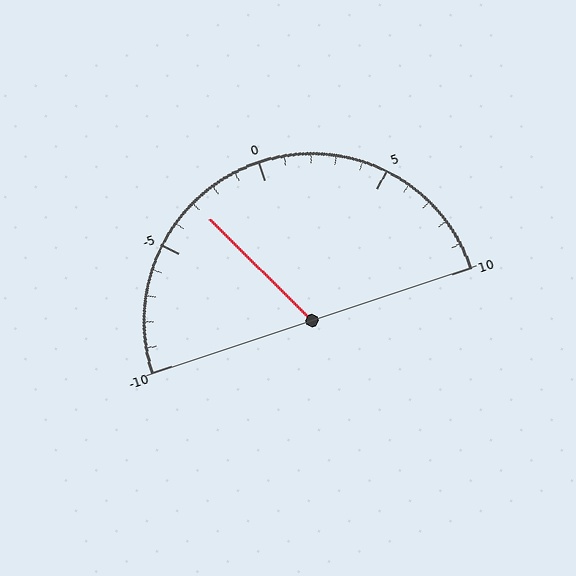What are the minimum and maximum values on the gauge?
The gauge ranges from -10 to 10.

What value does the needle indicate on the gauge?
The needle indicates approximately -3.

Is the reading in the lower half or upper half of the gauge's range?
The reading is in the lower half of the range (-10 to 10).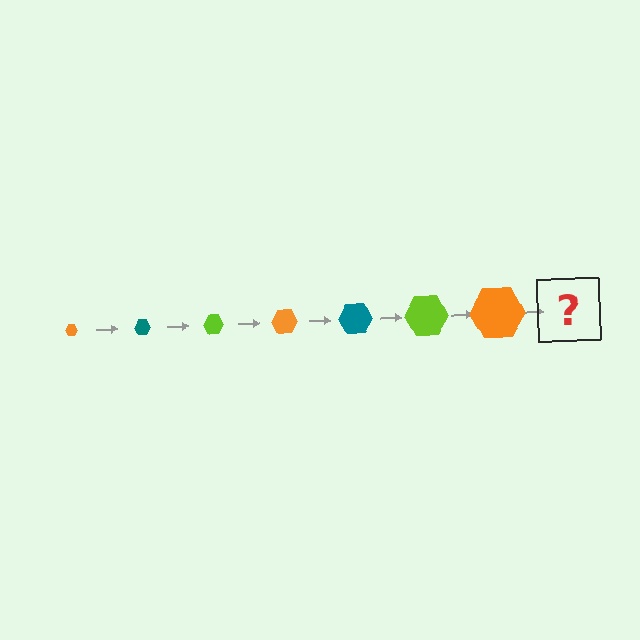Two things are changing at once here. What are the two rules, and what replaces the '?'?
The two rules are that the hexagon grows larger each step and the color cycles through orange, teal, and lime. The '?' should be a teal hexagon, larger than the previous one.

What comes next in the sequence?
The next element should be a teal hexagon, larger than the previous one.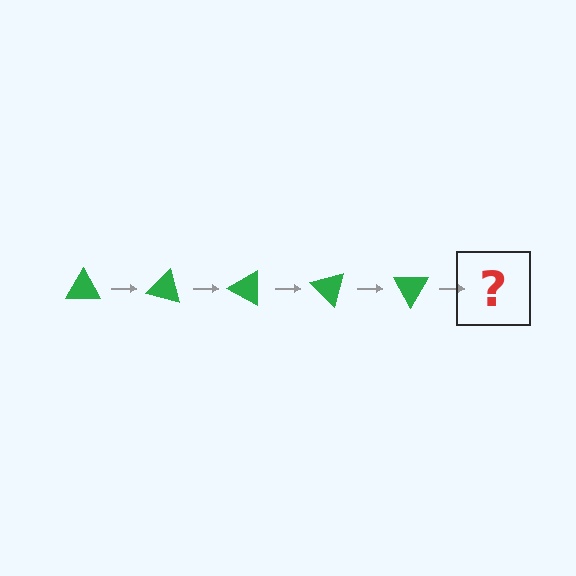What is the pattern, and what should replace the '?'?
The pattern is that the triangle rotates 15 degrees each step. The '?' should be a green triangle rotated 75 degrees.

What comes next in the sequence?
The next element should be a green triangle rotated 75 degrees.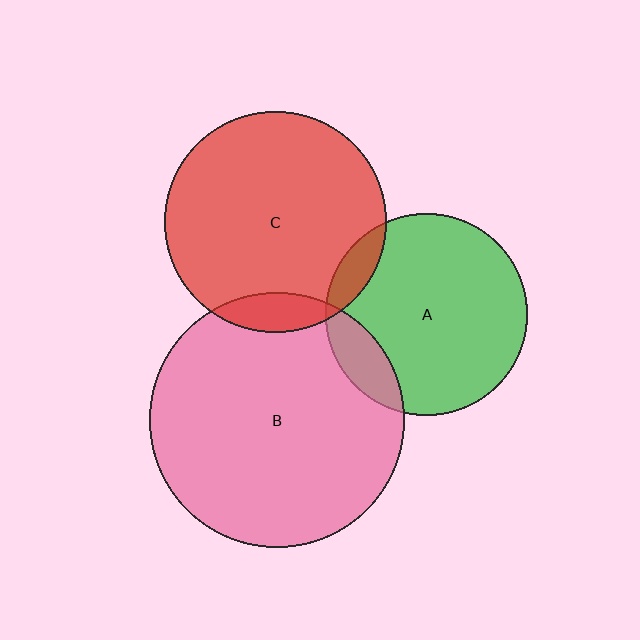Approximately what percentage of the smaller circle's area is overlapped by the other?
Approximately 10%.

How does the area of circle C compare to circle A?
Approximately 1.2 times.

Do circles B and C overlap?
Yes.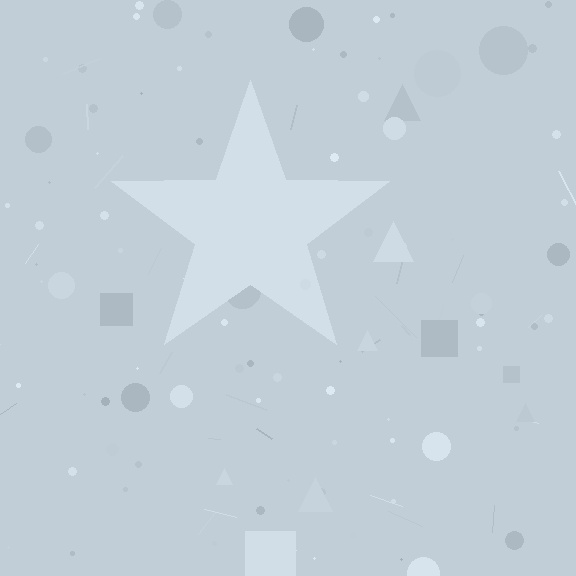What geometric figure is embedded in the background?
A star is embedded in the background.